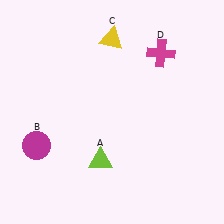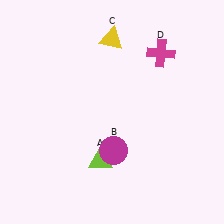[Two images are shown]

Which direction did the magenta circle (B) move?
The magenta circle (B) moved right.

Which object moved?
The magenta circle (B) moved right.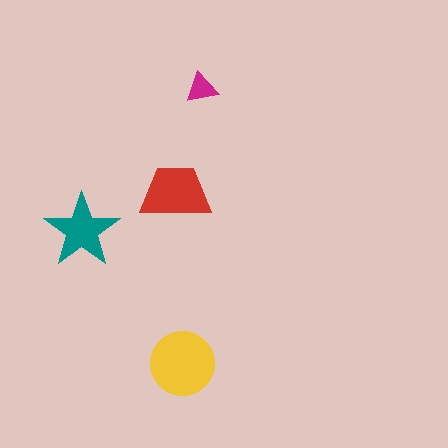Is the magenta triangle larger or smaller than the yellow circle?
Smaller.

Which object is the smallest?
The magenta triangle.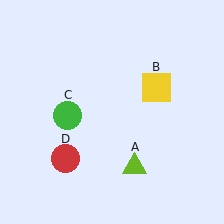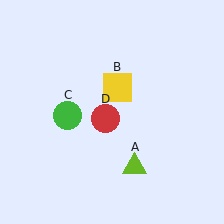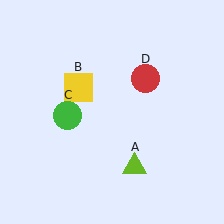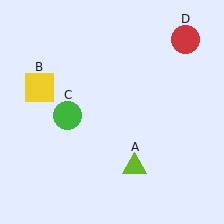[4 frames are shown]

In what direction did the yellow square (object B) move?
The yellow square (object B) moved left.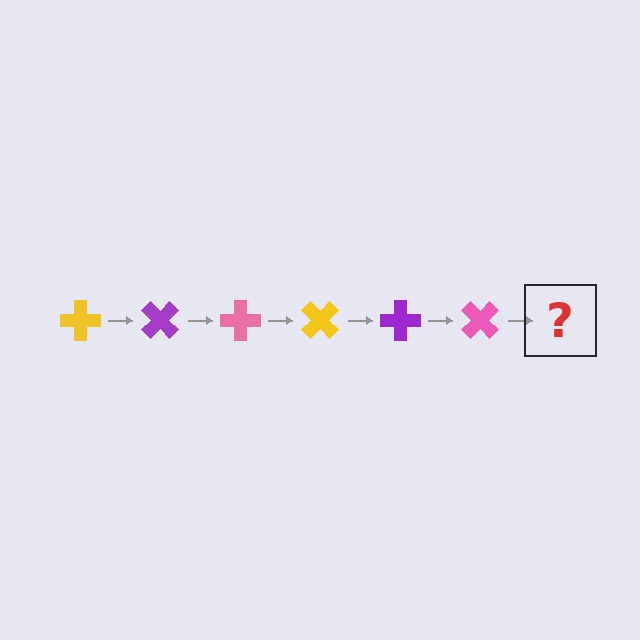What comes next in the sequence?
The next element should be a yellow cross, rotated 270 degrees from the start.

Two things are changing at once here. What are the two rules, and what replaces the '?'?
The two rules are that it rotates 45 degrees each step and the color cycles through yellow, purple, and pink. The '?' should be a yellow cross, rotated 270 degrees from the start.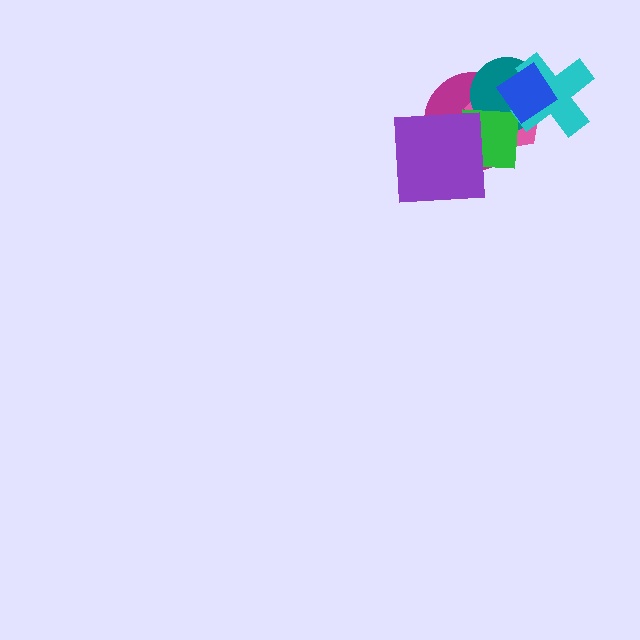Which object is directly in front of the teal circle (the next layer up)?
The green square is directly in front of the teal circle.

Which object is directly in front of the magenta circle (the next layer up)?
The pink pentagon is directly in front of the magenta circle.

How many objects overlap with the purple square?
2 objects overlap with the purple square.